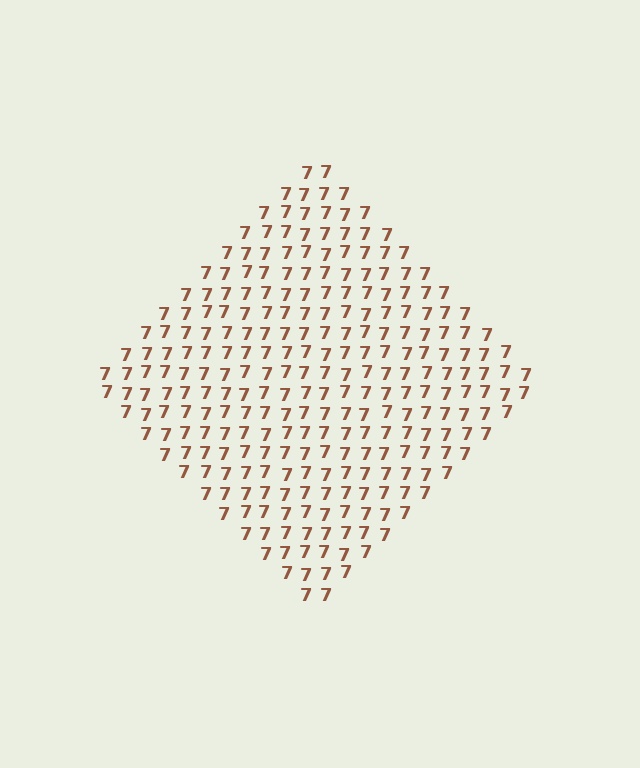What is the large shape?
The large shape is a diamond.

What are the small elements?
The small elements are digit 7's.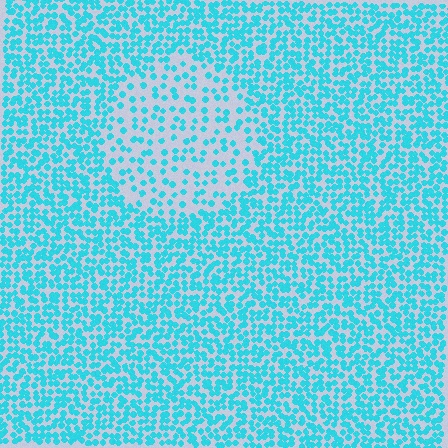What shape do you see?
I see a circle.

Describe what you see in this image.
The image contains small cyan elements arranged at two different densities. A circle-shaped region is visible where the elements are less densely packed than the surrounding area.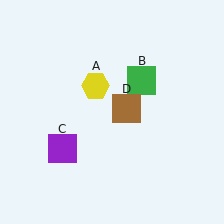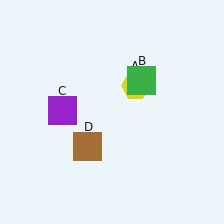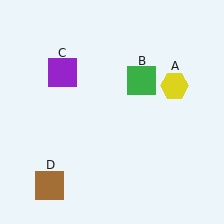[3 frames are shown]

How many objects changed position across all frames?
3 objects changed position: yellow hexagon (object A), purple square (object C), brown square (object D).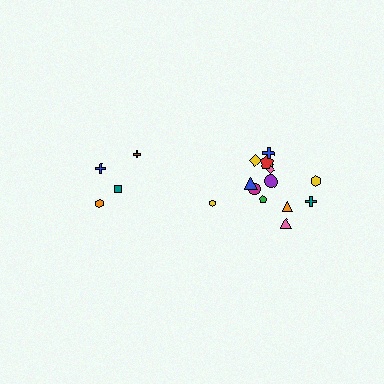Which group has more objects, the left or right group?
The right group.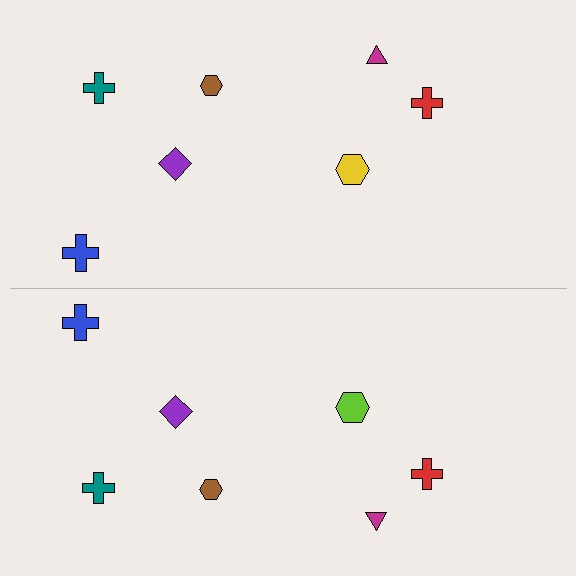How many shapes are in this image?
There are 14 shapes in this image.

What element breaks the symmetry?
The lime hexagon on the bottom side breaks the symmetry — its mirror counterpart is yellow.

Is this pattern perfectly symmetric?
No, the pattern is not perfectly symmetric. The lime hexagon on the bottom side breaks the symmetry — its mirror counterpart is yellow.